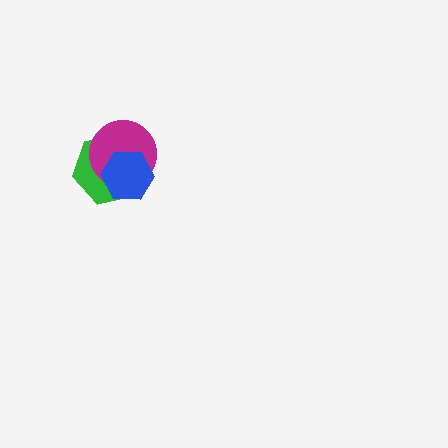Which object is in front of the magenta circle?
The blue hexagon is in front of the magenta circle.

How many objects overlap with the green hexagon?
2 objects overlap with the green hexagon.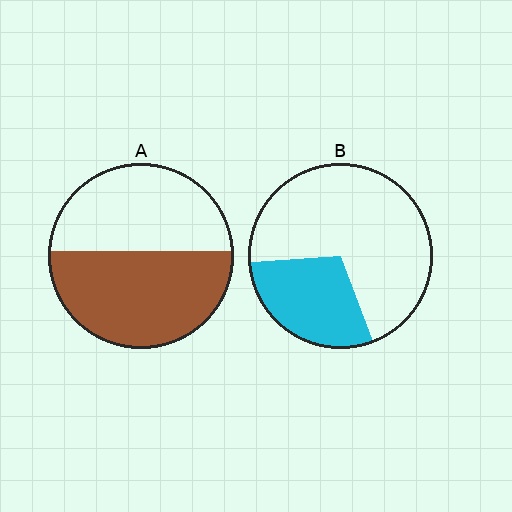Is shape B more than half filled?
No.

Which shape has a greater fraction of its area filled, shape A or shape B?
Shape A.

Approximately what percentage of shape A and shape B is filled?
A is approximately 55% and B is approximately 30%.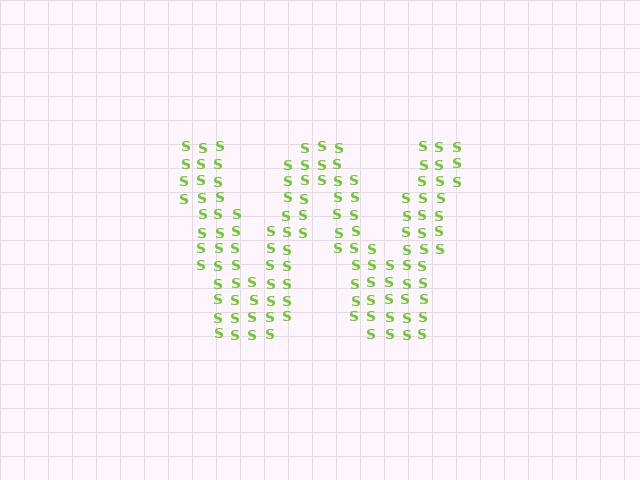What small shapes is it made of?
It is made of small letter S's.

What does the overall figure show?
The overall figure shows the letter W.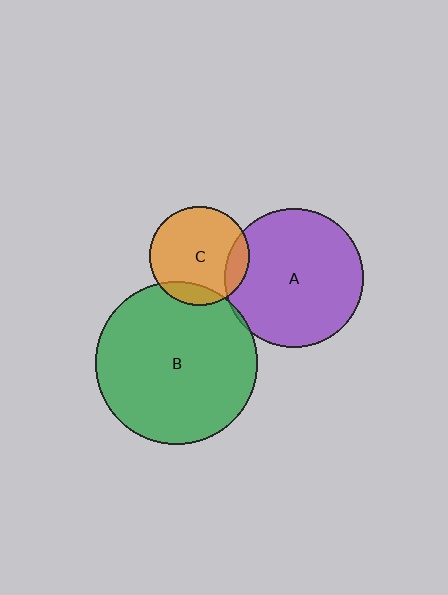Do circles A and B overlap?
Yes.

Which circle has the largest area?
Circle B (green).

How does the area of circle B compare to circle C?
Approximately 2.6 times.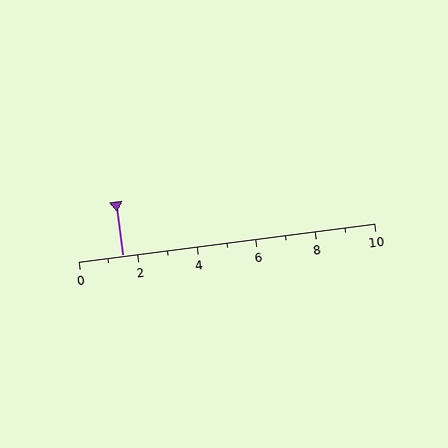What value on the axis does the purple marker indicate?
The marker indicates approximately 1.5.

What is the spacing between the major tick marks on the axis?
The major ticks are spaced 2 apart.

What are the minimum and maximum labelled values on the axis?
The axis runs from 0 to 10.